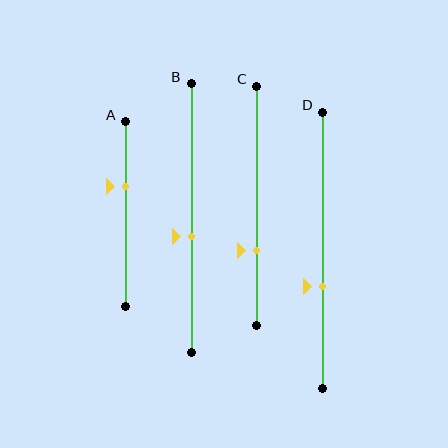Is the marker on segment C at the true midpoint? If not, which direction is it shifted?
No, the marker on segment C is shifted downward by about 19% of the segment length.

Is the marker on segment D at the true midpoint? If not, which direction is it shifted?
No, the marker on segment D is shifted downward by about 13% of the segment length.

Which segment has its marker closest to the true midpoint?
Segment B has its marker closest to the true midpoint.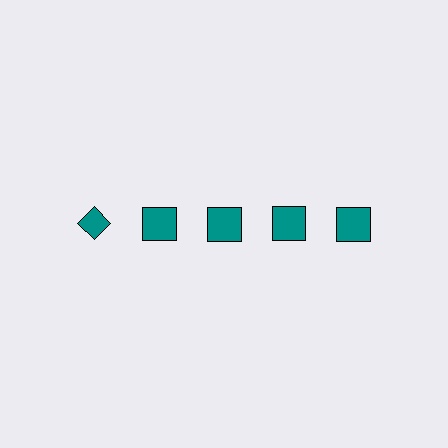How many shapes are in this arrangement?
There are 5 shapes arranged in a grid pattern.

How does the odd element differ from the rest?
It has a different shape: diamond instead of square.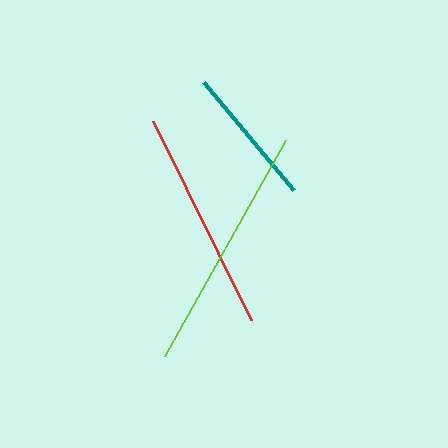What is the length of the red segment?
The red segment is approximately 222 pixels long.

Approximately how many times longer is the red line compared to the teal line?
The red line is approximately 1.6 times the length of the teal line.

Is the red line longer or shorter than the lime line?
The lime line is longer than the red line.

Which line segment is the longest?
The lime line is the longest at approximately 247 pixels.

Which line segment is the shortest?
The teal line is the shortest at approximately 141 pixels.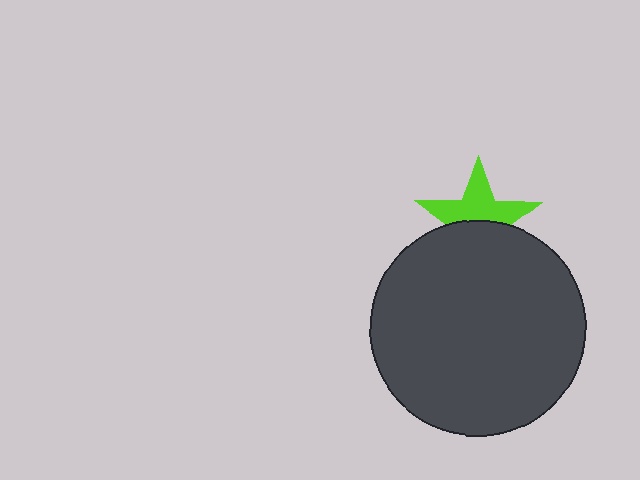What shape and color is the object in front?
The object in front is a dark gray circle.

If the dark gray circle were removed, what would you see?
You would see the complete lime star.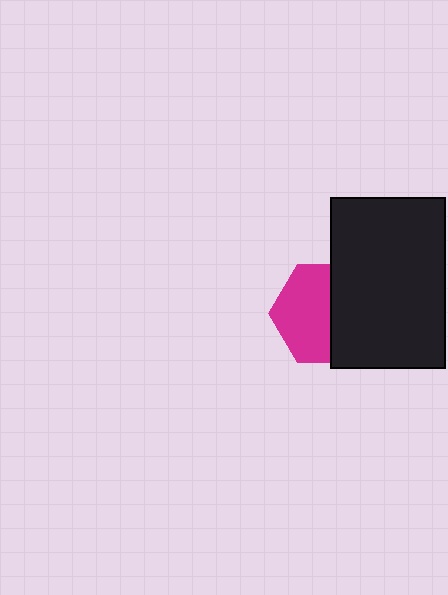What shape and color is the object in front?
The object in front is a black rectangle.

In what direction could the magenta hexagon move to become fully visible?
The magenta hexagon could move left. That would shift it out from behind the black rectangle entirely.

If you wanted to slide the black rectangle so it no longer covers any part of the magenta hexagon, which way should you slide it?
Slide it right — that is the most direct way to separate the two shapes.